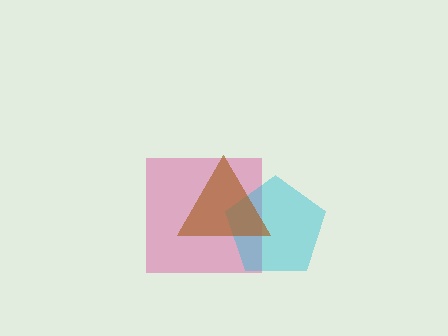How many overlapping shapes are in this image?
There are 3 overlapping shapes in the image.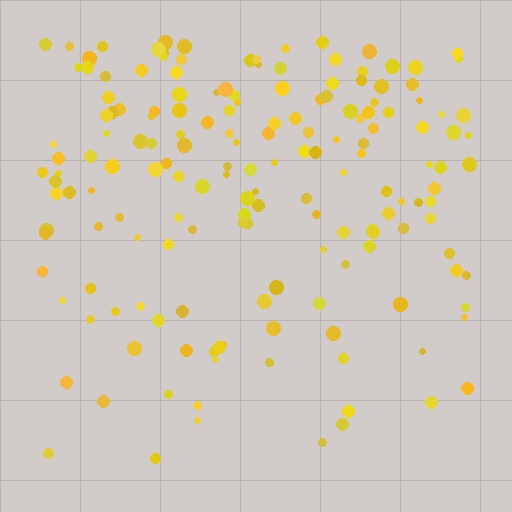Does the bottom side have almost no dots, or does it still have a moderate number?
Still a moderate number, just noticeably fewer than the top.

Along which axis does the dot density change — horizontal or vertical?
Vertical.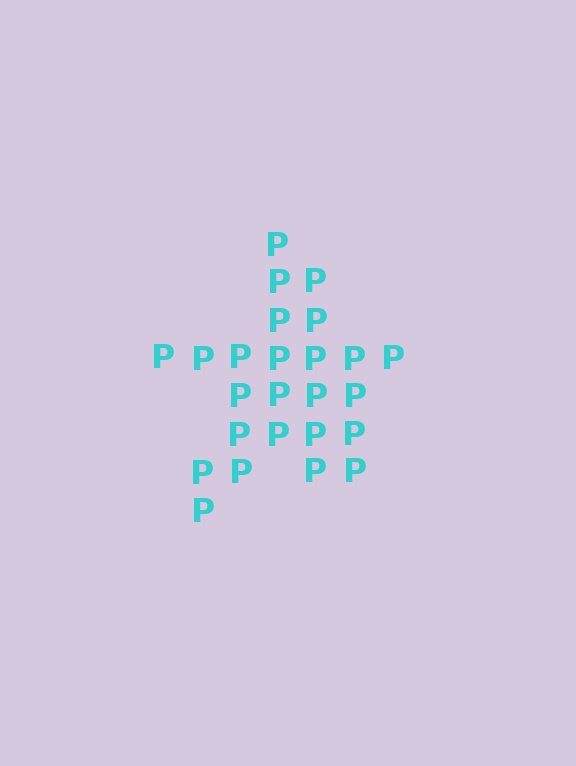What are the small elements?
The small elements are letter P's.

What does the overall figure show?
The overall figure shows a star.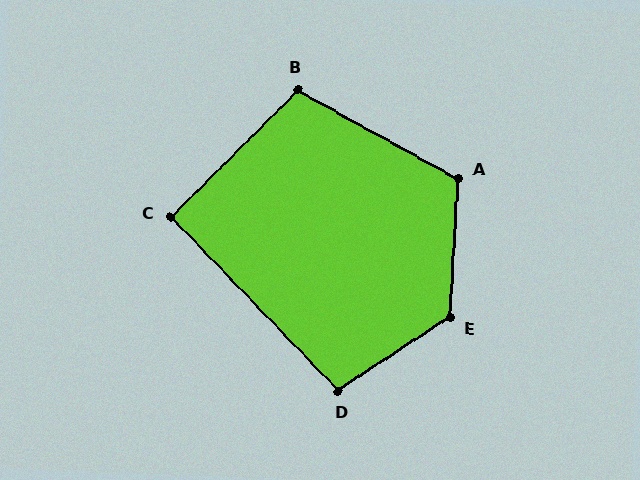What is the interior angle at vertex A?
Approximately 116 degrees (obtuse).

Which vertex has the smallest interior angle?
C, at approximately 91 degrees.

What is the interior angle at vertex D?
Approximately 101 degrees (obtuse).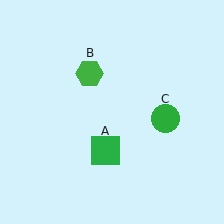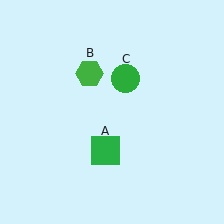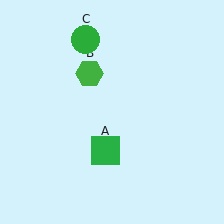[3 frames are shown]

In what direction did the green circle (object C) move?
The green circle (object C) moved up and to the left.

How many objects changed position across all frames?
1 object changed position: green circle (object C).